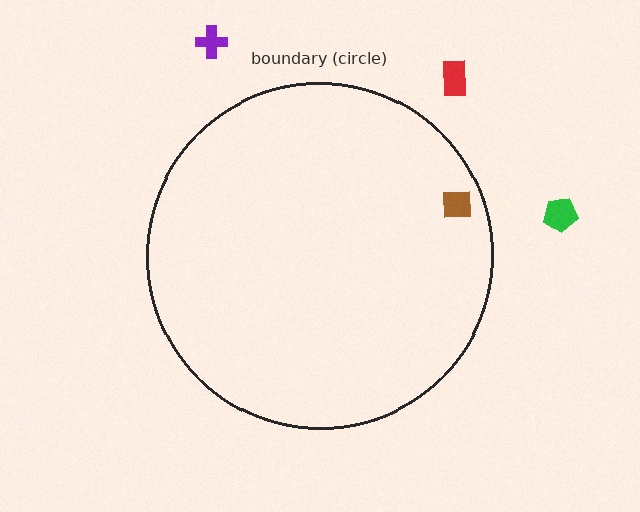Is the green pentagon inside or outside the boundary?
Outside.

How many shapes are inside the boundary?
1 inside, 3 outside.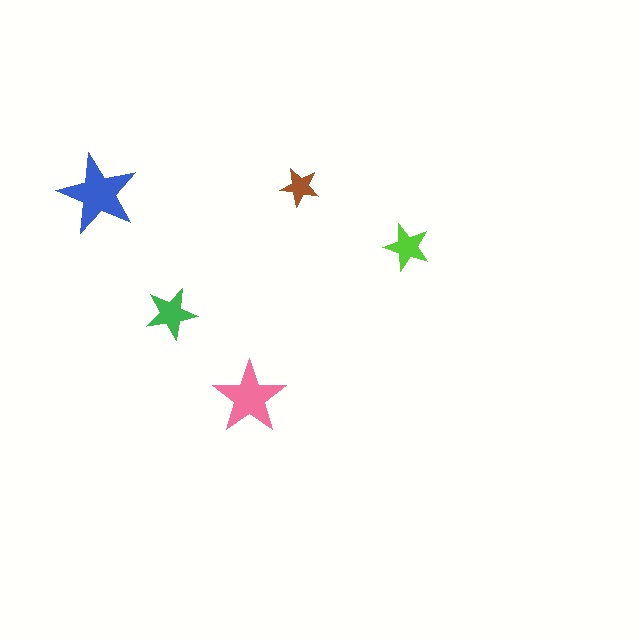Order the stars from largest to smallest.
the blue one, the pink one, the green one, the lime one, the brown one.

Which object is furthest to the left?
The blue star is leftmost.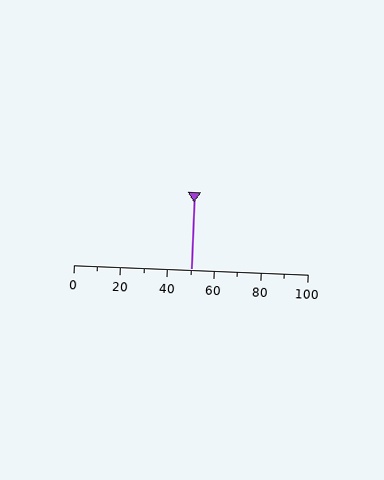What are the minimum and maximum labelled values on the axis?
The axis runs from 0 to 100.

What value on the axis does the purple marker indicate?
The marker indicates approximately 50.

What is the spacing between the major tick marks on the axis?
The major ticks are spaced 20 apart.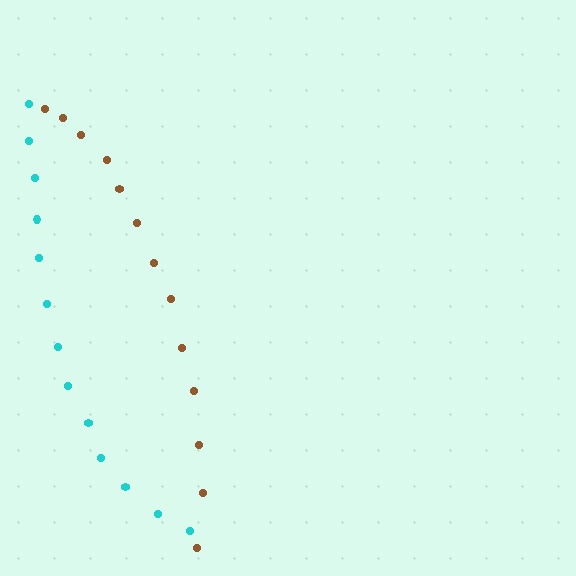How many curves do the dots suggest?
There are 2 distinct paths.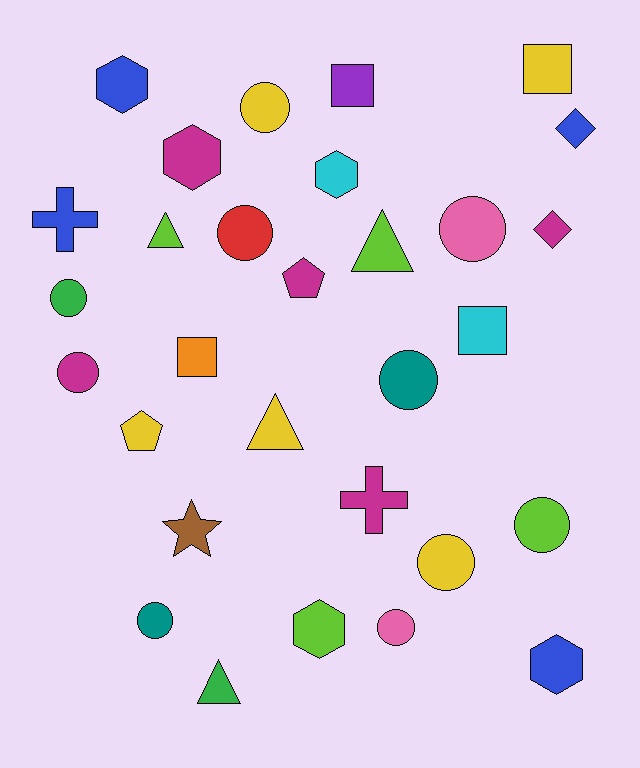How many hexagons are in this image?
There are 5 hexagons.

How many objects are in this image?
There are 30 objects.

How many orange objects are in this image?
There is 1 orange object.